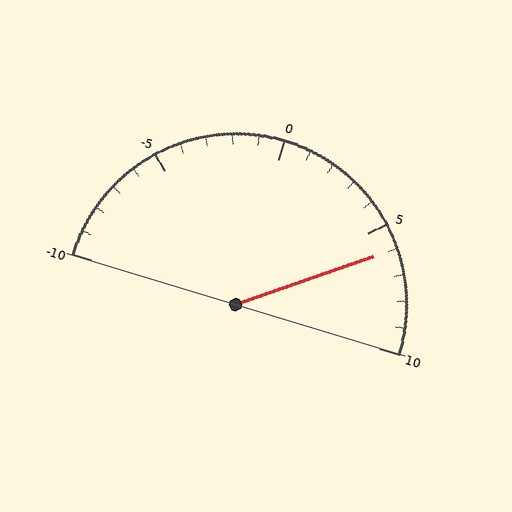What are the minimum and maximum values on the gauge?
The gauge ranges from -10 to 10.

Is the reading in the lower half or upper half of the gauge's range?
The reading is in the upper half of the range (-10 to 10).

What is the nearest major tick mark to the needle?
The nearest major tick mark is 5.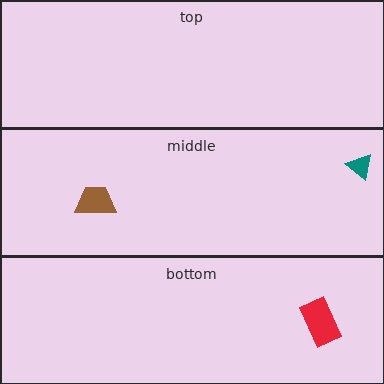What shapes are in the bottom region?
The red rectangle.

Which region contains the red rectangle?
The bottom region.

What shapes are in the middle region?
The teal triangle, the brown trapezoid.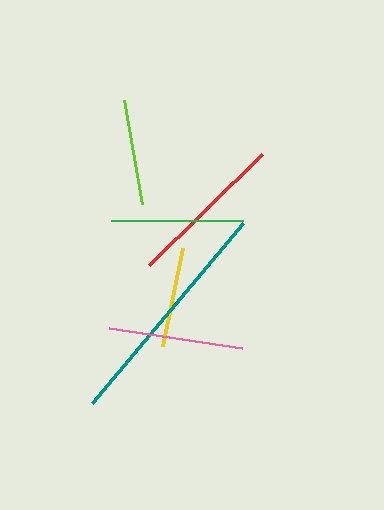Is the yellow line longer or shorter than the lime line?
The lime line is longer than the yellow line.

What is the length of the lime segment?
The lime segment is approximately 105 pixels long.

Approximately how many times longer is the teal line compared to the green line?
The teal line is approximately 1.8 times the length of the green line.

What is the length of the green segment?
The green segment is approximately 132 pixels long.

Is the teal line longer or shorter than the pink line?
The teal line is longer than the pink line.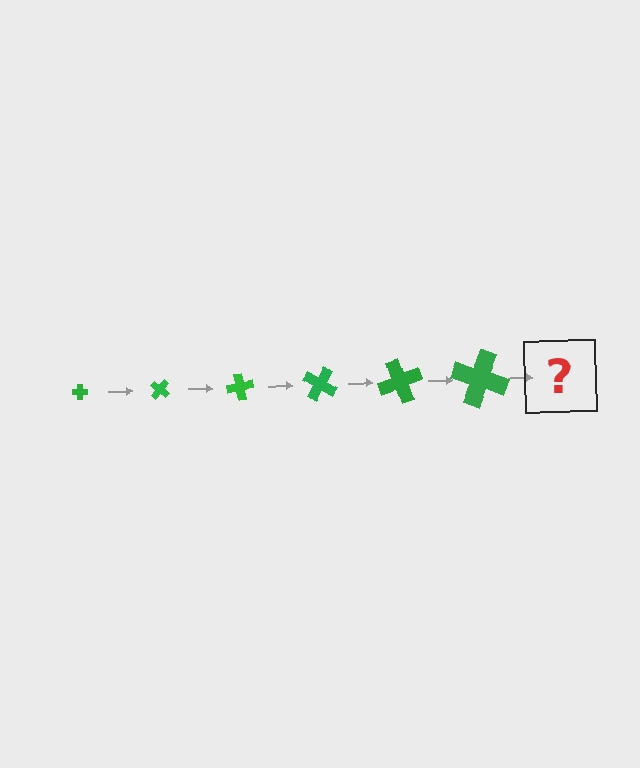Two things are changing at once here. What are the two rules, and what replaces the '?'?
The two rules are that the cross grows larger each step and it rotates 40 degrees each step. The '?' should be a cross, larger than the previous one and rotated 240 degrees from the start.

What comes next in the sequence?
The next element should be a cross, larger than the previous one and rotated 240 degrees from the start.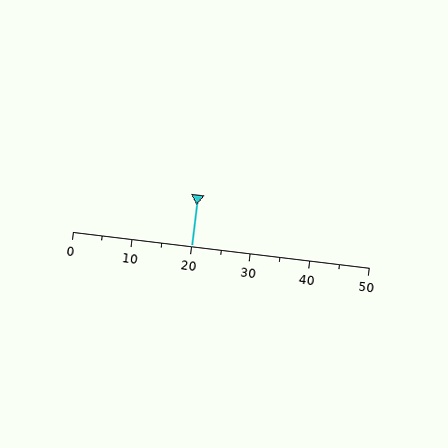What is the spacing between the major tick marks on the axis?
The major ticks are spaced 10 apart.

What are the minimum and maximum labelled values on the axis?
The axis runs from 0 to 50.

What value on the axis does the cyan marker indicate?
The marker indicates approximately 20.